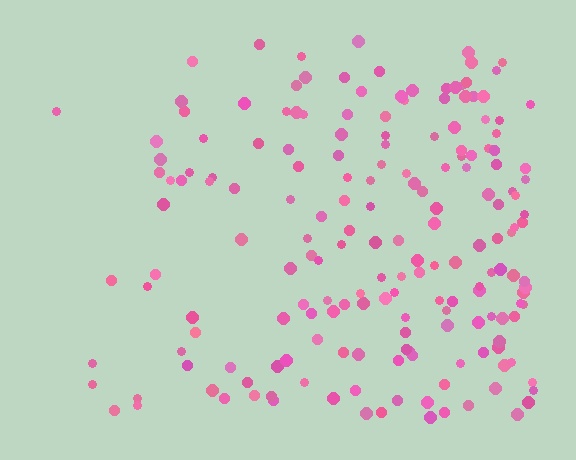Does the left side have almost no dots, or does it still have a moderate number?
Still a moderate number, just noticeably fewer than the right.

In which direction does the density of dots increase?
From left to right, with the right side densest.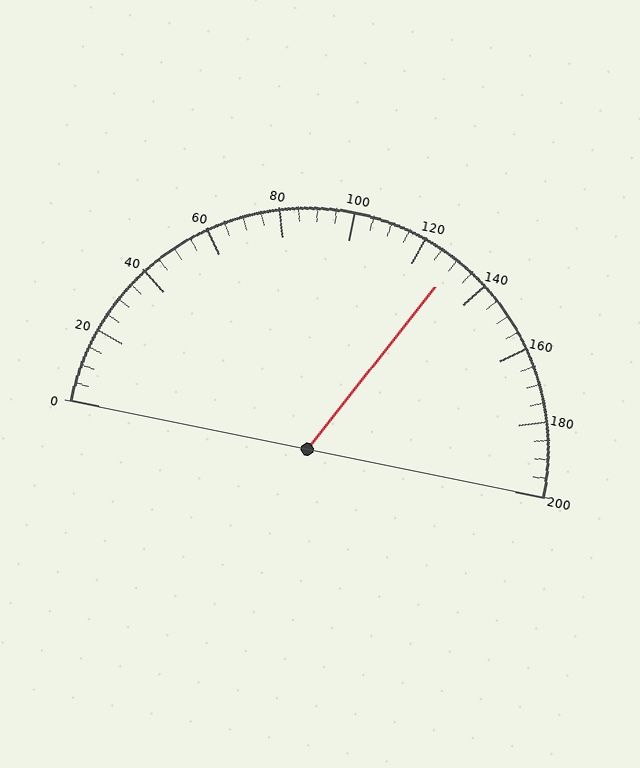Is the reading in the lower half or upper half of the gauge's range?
The reading is in the upper half of the range (0 to 200).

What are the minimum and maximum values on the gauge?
The gauge ranges from 0 to 200.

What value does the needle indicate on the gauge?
The needle indicates approximately 130.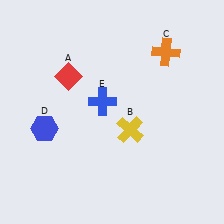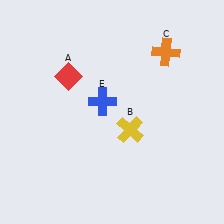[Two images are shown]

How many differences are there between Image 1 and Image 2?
There is 1 difference between the two images.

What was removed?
The blue hexagon (D) was removed in Image 2.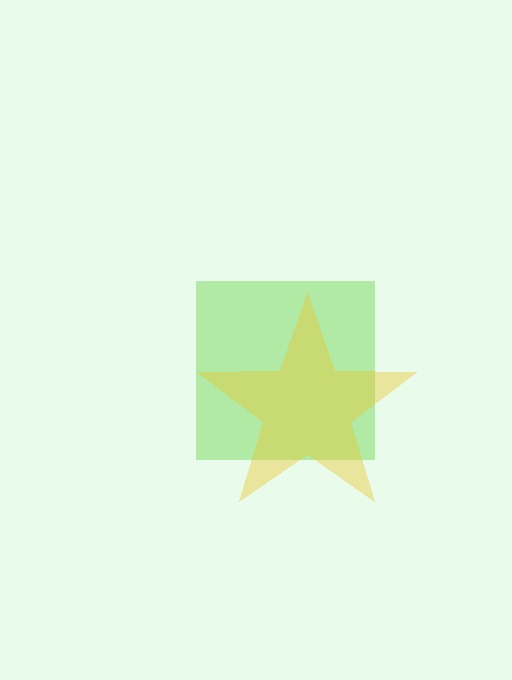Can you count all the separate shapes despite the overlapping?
Yes, there are 2 separate shapes.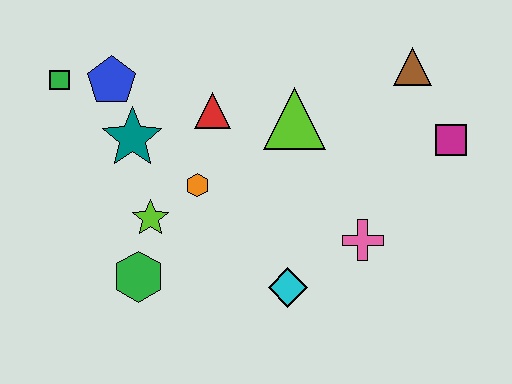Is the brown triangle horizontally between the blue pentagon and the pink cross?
No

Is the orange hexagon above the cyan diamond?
Yes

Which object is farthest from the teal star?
The magenta square is farthest from the teal star.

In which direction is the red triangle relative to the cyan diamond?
The red triangle is above the cyan diamond.